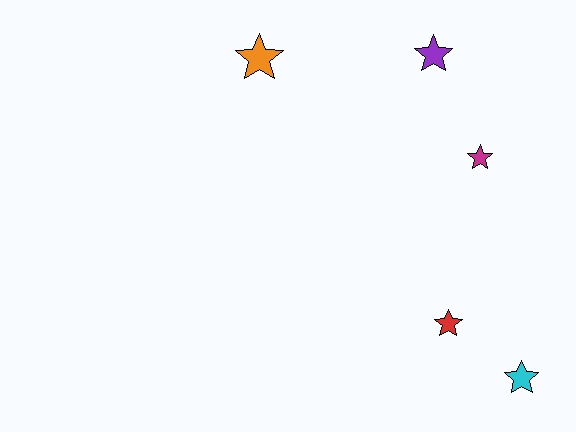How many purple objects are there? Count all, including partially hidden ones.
There is 1 purple object.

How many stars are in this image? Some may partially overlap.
There are 5 stars.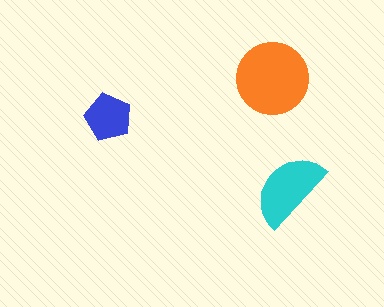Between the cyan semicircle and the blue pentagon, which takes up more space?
The cyan semicircle.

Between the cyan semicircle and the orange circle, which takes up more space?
The orange circle.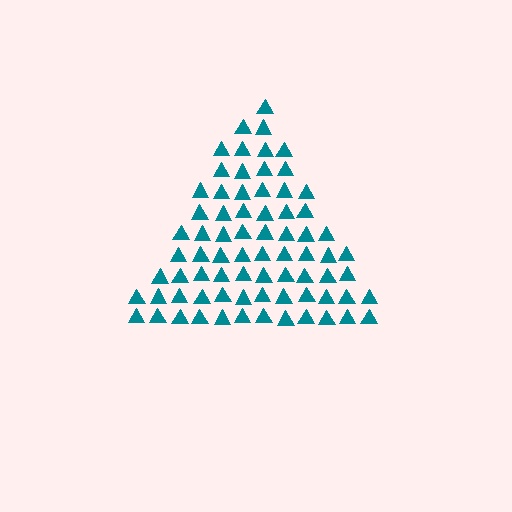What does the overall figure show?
The overall figure shows a triangle.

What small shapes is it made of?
It is made of small triangles.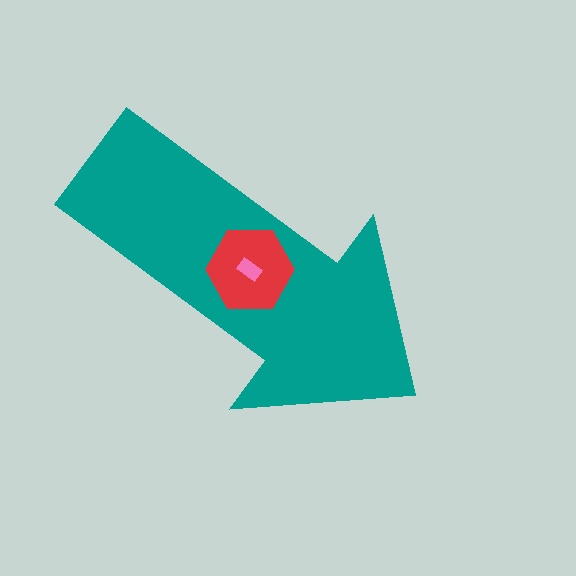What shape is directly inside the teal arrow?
The red hexagon.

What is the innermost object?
The pink rectangle.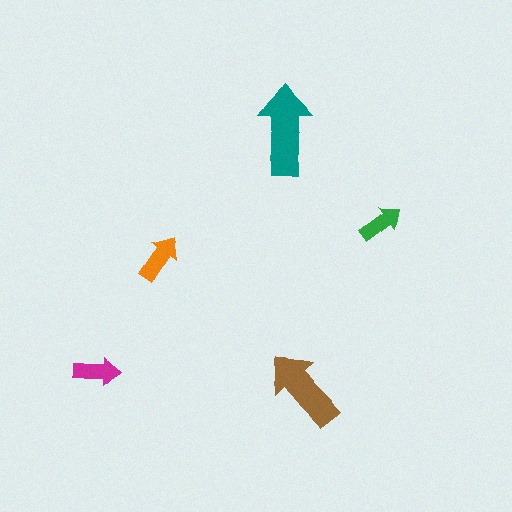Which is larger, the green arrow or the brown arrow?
The brown one.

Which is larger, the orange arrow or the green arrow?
The orange one.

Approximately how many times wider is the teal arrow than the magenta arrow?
About 2 times wider.